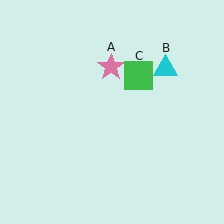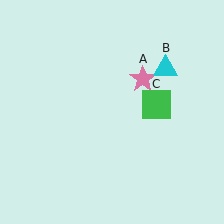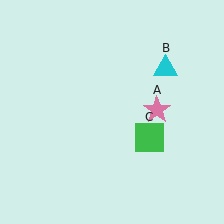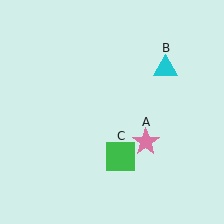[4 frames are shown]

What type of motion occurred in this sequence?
The pink star (object A), green square (object C) rotated clockwise around the center of the scene.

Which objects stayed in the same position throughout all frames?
Cyan triangle (object B) remained stationary.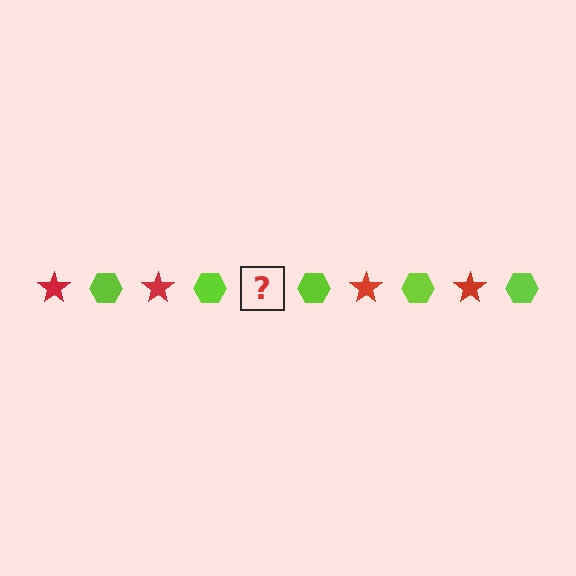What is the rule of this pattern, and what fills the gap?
The rule is that the pattern alternates between red star and lime hexagon. The gap should be filled with a red star.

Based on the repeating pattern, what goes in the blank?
The blank should be a red star.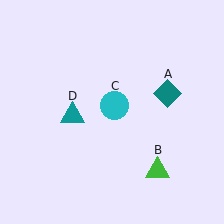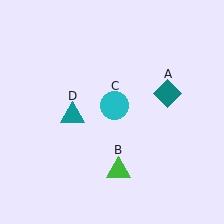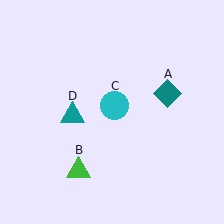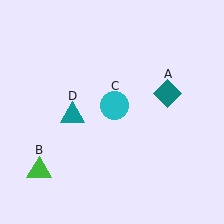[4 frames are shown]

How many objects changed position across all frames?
1 object changed position: green triangle (object B).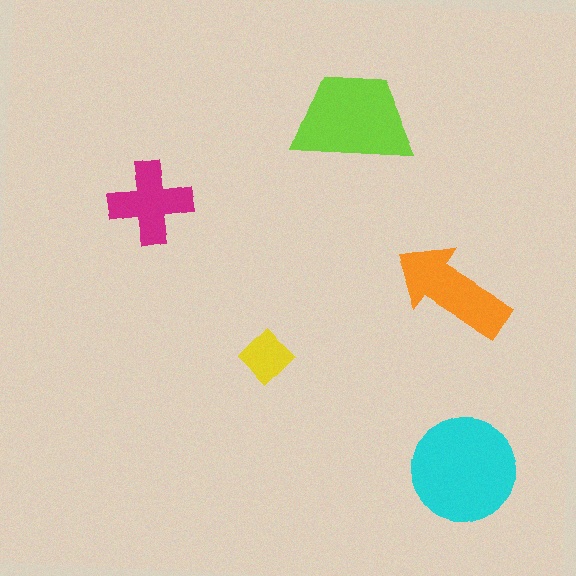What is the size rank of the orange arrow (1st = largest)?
3rd.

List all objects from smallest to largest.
The yellow diamond, the magenta cross, the orange arrow, the lime trapezoid, the cyan circle.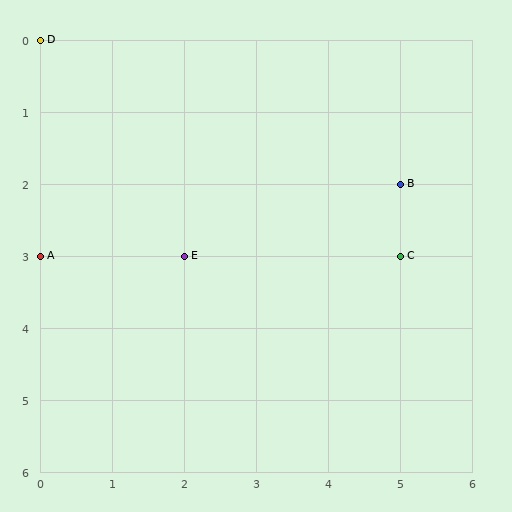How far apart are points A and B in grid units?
Points A and B are 5 columns and 1 row apart (about 5.1 grid units diagonally).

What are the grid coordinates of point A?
Point A is at grid coordinates (0, 3).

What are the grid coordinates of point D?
Point D is at grid coordinates (0, 0).